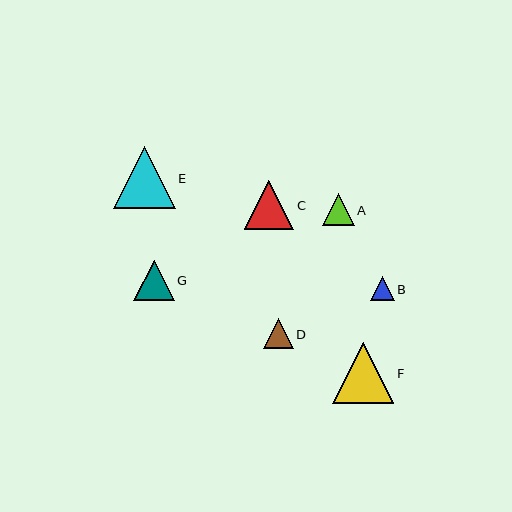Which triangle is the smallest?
Triangle B is the smallest with a size of approximately 24 pixels.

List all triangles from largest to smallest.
From largest to smallest: E, F, C, G, A, D, B.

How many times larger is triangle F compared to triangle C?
Triangle F is approximately 1.2 times the size of triangle C.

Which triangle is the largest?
Triangle E is the largest with a size of approximately 62 pixels.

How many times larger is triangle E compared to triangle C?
Triangle E is approximately 1.2 times the size of triangle C.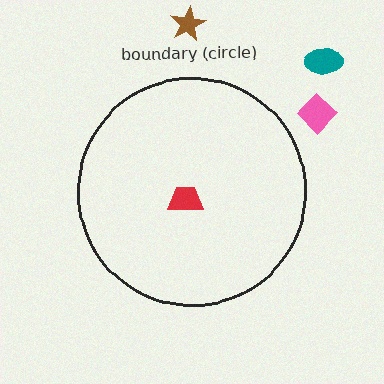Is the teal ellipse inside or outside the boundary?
Outside.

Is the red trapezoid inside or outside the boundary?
Inside.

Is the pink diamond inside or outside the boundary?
Outside.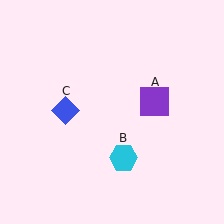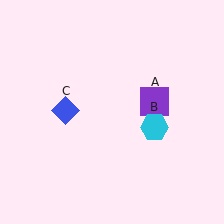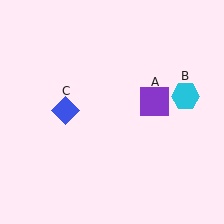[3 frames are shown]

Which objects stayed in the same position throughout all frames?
Purple square (object A) and blue diamond (object C) remained stationary.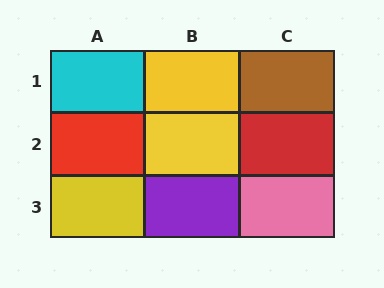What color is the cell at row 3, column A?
Yellow.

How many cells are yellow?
3 cells are yellow.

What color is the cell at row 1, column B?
Yellow.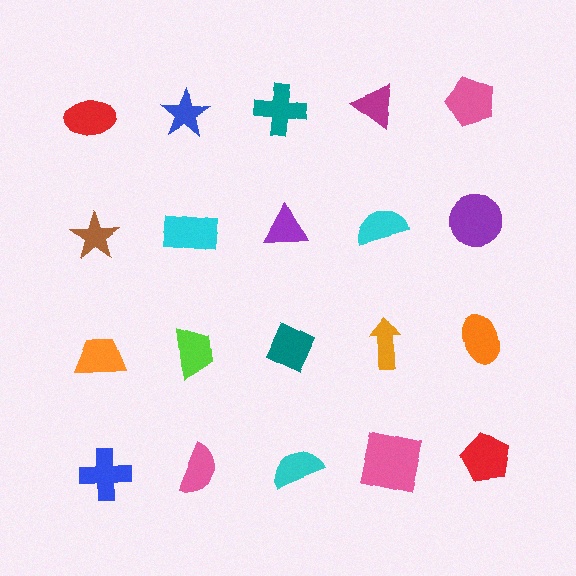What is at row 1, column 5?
A pink pentagon.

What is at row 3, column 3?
A teal diamond.